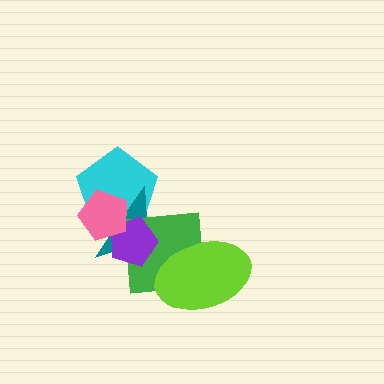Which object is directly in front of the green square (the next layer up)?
The purple pentagon is directly in front of the green square.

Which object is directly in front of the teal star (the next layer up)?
The green square is directly in front of the teal star.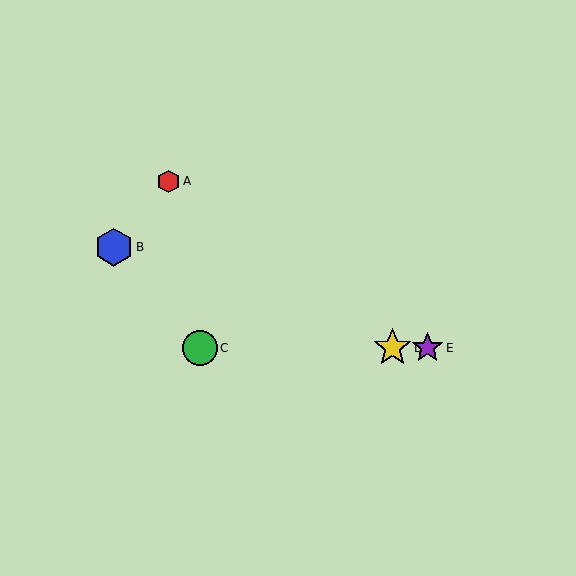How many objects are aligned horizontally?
3 objects (C, D, E) are aligned horizontally.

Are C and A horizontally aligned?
No, C is at y≈348 and A is at y≈181.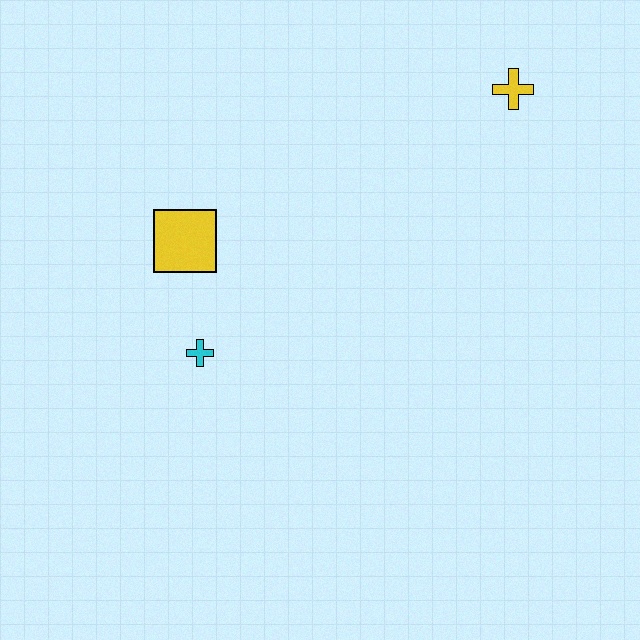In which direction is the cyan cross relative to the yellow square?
The cyan cross is below the yellow square.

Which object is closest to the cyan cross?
The yellow square is closest to the cyan cross.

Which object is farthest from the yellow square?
The yellow cross is farthest from the yellow square.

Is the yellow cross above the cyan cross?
Yes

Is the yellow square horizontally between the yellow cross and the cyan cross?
No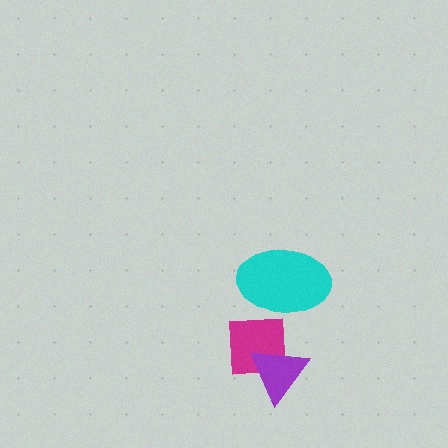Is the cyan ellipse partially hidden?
No, no other shape covers it.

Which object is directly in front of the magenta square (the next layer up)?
The purple triangle is directly in front of the magenta square.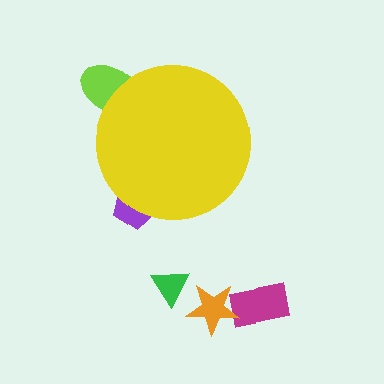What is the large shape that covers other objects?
A yellow circle.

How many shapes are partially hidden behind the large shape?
2 shapes are partially hidden.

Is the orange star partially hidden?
No, the orange star is fully visible.